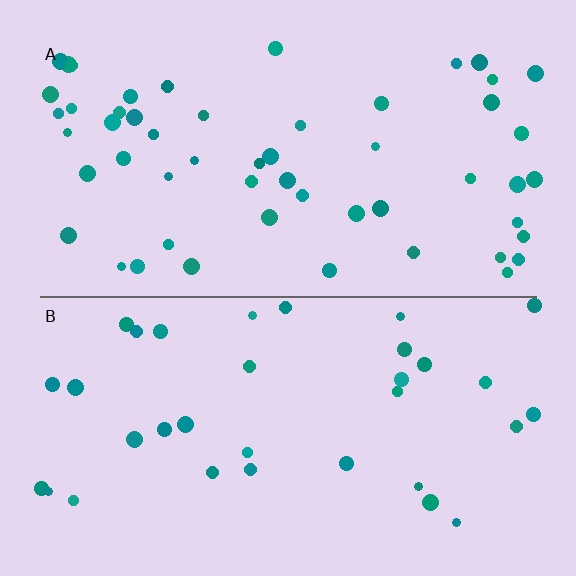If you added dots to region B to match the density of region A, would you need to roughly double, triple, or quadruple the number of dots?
Approximately double.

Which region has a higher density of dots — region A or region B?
A (the top).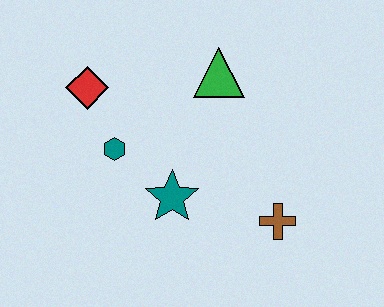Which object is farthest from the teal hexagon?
The brown cross is farthest from the teal hexagon.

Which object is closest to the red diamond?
The teal hexagon is closest to the red diamond.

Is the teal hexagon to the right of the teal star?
No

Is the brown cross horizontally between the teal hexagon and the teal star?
No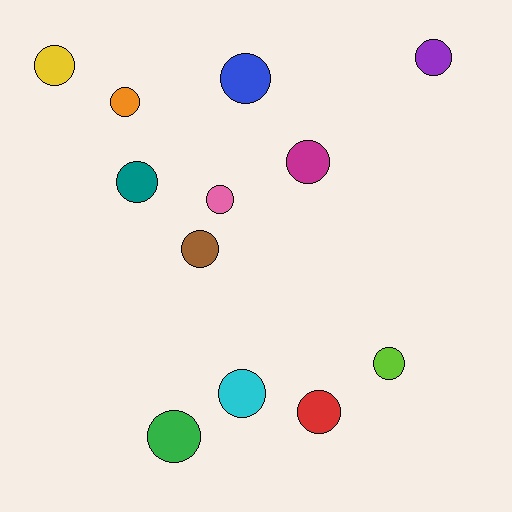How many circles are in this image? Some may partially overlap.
There are 12 circles.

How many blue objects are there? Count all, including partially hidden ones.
There is 1 blue object.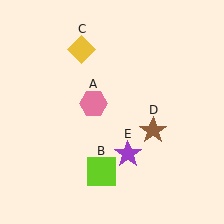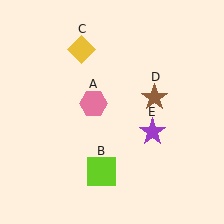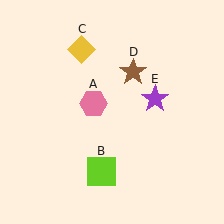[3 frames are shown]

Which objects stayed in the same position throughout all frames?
Pink hexagon (object A) and lime square (object B) and yellow diamond (object C) remained stationary.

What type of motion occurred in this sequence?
The brown star (object D), purple star (object E) rotated counterclockwise around the center of the scene.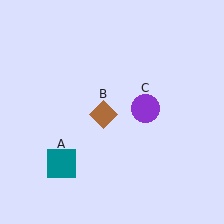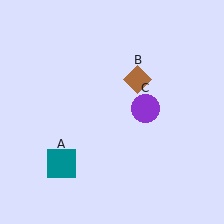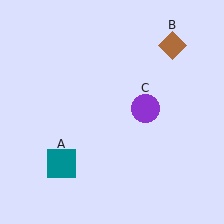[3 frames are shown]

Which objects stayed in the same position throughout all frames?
Teal square (object A) and purple circle (object C) remained stationary.